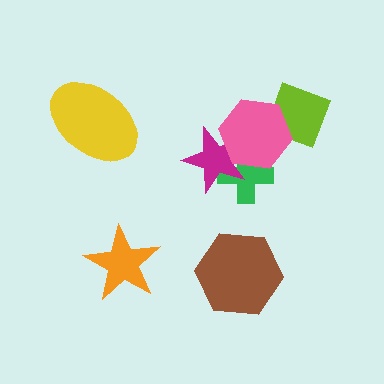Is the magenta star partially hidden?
Yes, it is partially covered by another shape.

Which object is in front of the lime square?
The pink hexagon is in front of the lime square.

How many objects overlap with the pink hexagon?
3 objects overlap with the pink hexagon.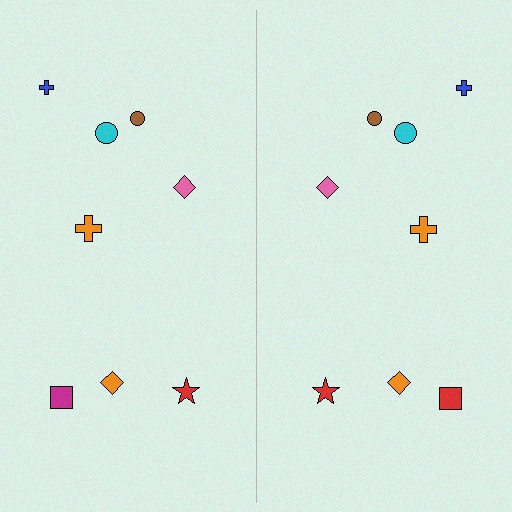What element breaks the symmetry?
The red square on the right side breaks the symmetry — its mirror counterpart is magenta.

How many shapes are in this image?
There are 16 shapes in this image.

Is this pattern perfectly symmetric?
No, the pattern is not perfectly symmetric. The red square on the right side breaks the symmetry — its mirror counterpart is magenta.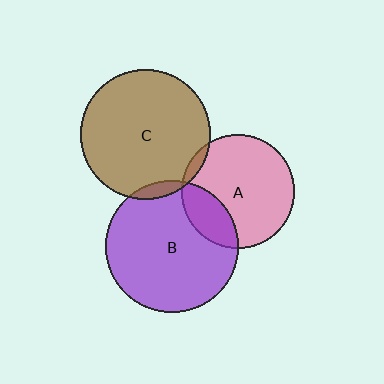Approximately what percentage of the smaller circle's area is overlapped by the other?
Approximately 5%.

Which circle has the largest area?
Circle B (purple).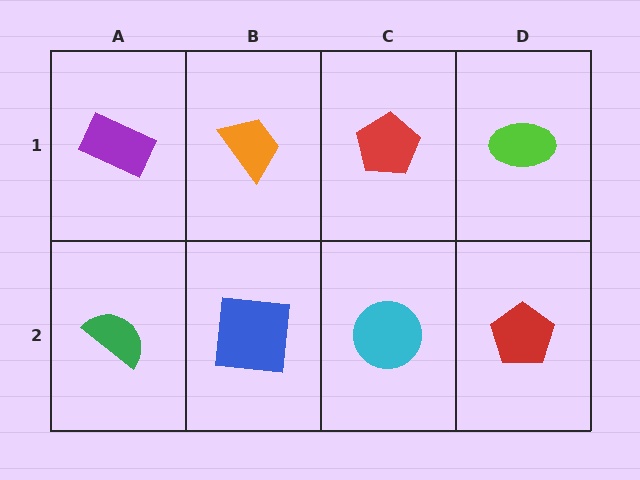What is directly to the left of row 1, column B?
A purple rectangle.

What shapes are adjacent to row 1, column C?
A cyan circle (row 2, column C), an orange trapezoid (row 1, column B), a lime ellipse (row 1, column D).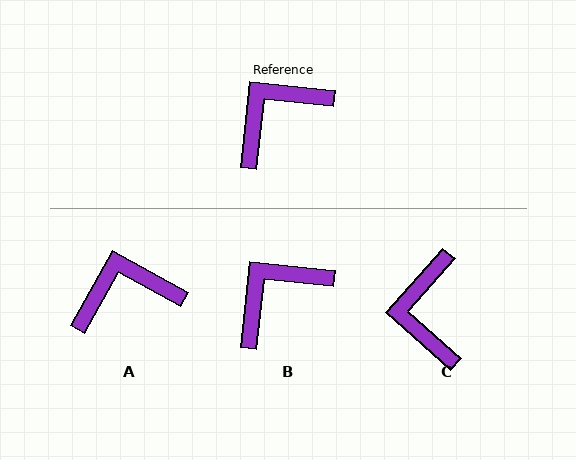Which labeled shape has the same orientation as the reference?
B.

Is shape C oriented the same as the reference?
No, it is off by about 54 degrees.